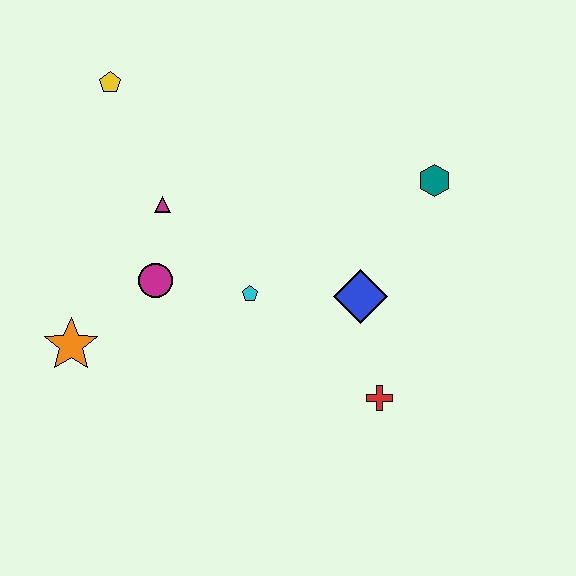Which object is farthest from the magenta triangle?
The red cross is farthest from the magenta triangle.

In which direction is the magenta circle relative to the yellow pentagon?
The magenta circle is below the yellow pentagon.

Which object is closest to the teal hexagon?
The blue diamond is closest to the teal hexagon.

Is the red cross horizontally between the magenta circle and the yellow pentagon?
No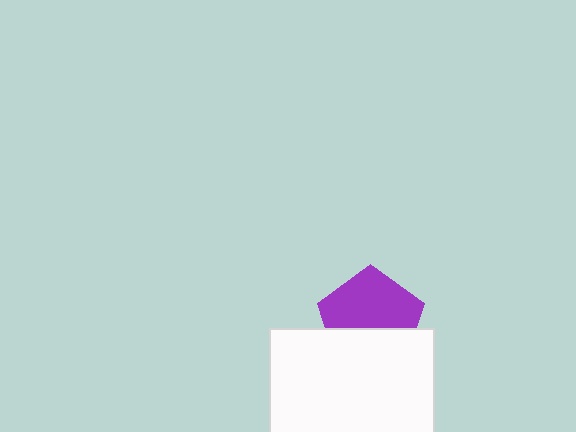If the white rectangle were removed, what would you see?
You would see the complete purple pentagon.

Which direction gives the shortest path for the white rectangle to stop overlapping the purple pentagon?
Moving down gives the shortest separation.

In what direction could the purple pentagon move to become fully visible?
The purple pentagon could move up. That would shift it out from behind the white rectangle entirely.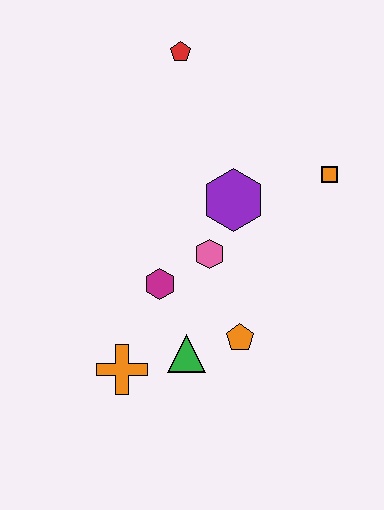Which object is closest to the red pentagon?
The purple hexagon is closest to the red pentagon.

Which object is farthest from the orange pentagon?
The red pentagon is farthest from the orange pentagon.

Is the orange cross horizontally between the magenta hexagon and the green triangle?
No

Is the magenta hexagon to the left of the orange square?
Yes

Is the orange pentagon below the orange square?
Yes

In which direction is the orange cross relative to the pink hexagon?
The orange cross is below the pink hexagon.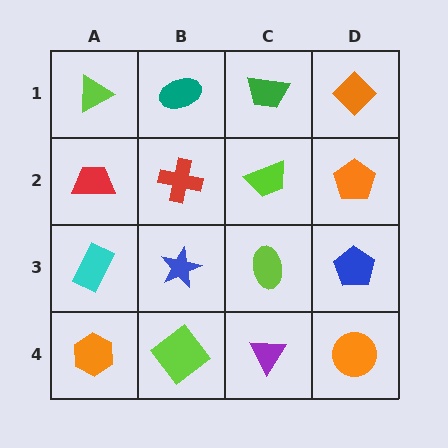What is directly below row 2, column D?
A blue pentagon.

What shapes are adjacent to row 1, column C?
A lime trapezoid (row 2, column C), a teal ellipse (row 1, column B), an orange diamond (row 1, column D).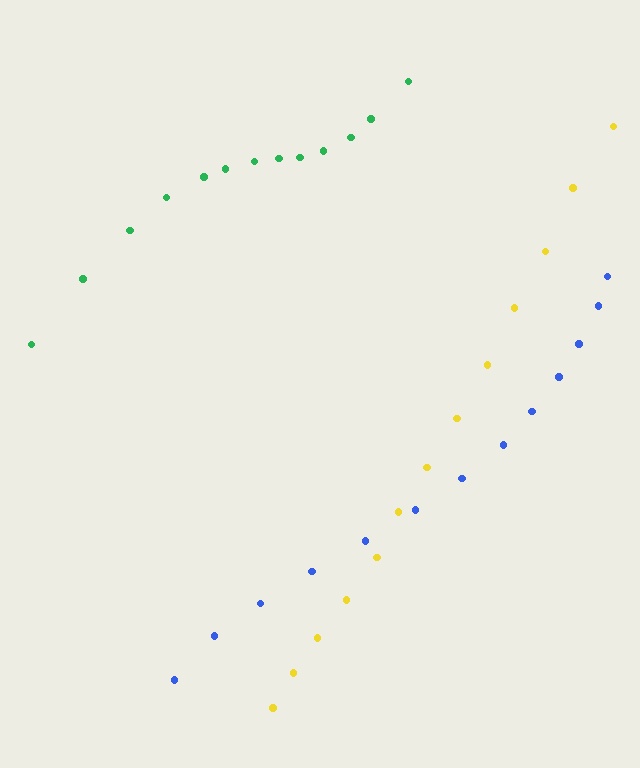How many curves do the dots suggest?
There are 3 distinct paths.